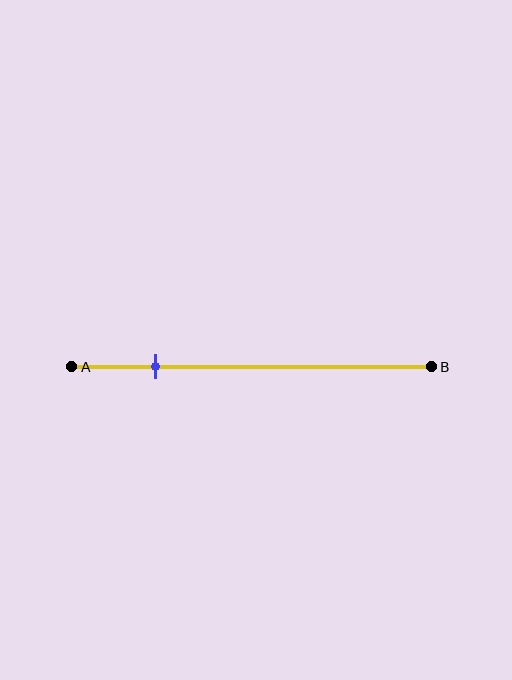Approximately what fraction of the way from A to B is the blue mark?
The blue mark is approximately 25% of the way from A to B.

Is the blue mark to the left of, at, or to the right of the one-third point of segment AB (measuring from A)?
The blue mark is to the left of the one-third point of segment AB.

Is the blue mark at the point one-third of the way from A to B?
No, the mark is at about 25% from A, not at the 33% one-third point.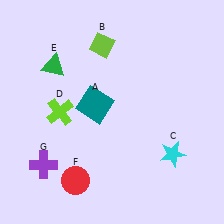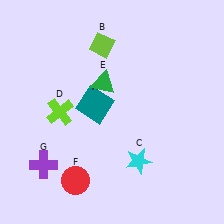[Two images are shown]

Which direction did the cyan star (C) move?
The cyan star (C) moved left.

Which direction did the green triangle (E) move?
The green triangle (E) moved right.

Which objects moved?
The objects that moved are: the cyan star (C), the green triangle (E).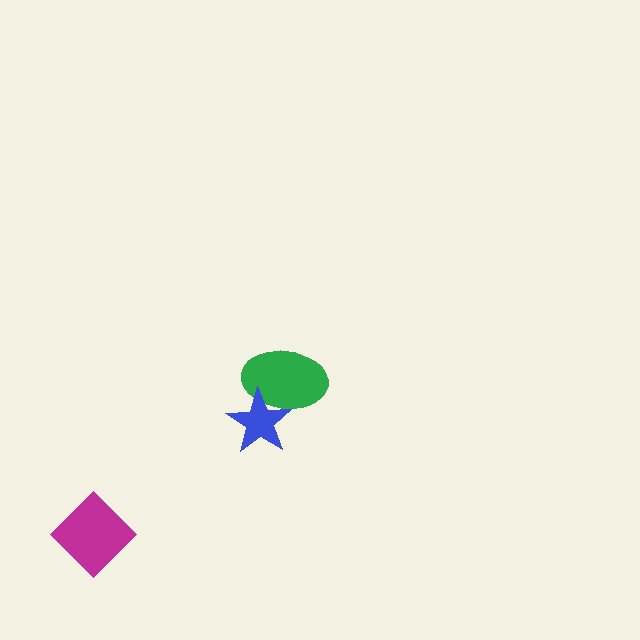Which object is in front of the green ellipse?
The blue star is in front of the green ellipse.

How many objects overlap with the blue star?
1 object overlaps with the blue star.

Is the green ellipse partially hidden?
Yes, it is partially covered by another shape.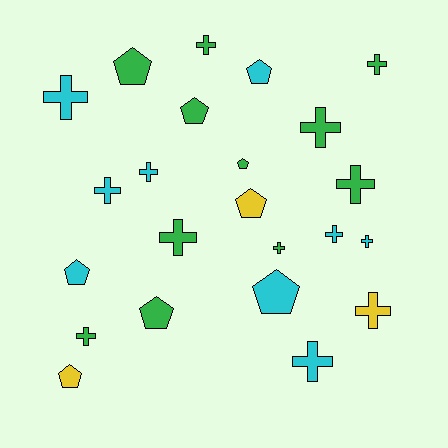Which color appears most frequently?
Green, with 11 objects.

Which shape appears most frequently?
Cross, with 14 objects.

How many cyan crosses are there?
There are 6 cyan crosses.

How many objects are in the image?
There are 23 objects.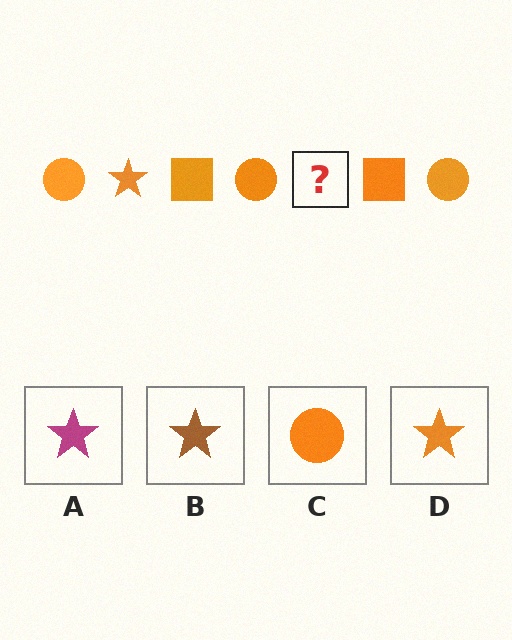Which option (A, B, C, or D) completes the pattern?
D.